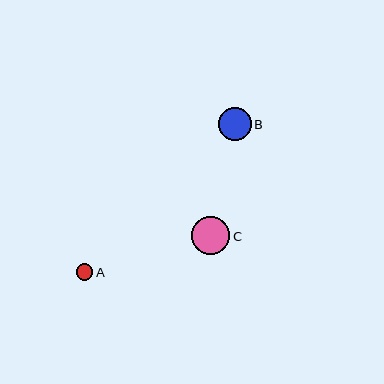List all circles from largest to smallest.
From largest to smallest: C, B, A.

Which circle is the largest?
Circle C is the largest with a size of approximately 39 pixels.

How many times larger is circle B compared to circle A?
Circle B is approximately 2.0 times the size of circle A.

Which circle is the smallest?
Circle A is the smallest with a size of approximately 16 pixels.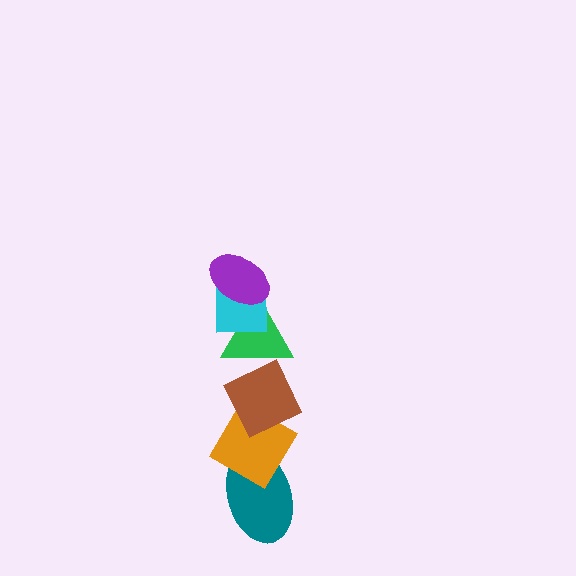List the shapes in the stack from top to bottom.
From top to bottom: the purple ellipse, the cyan square, the green triangle, the brown diamond, the orange diamond, the teal ellipse.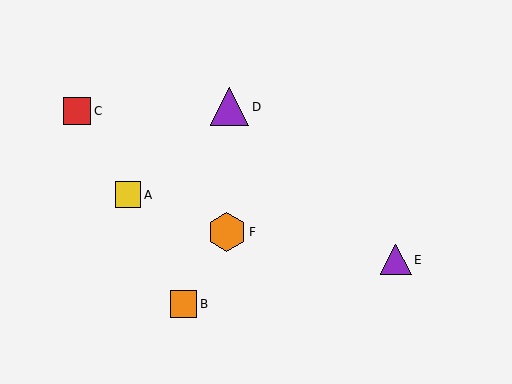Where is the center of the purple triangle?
The center of the purple triangle is at (396, 260).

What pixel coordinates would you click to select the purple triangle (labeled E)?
Click at (396, 260) to select the purple triangle E.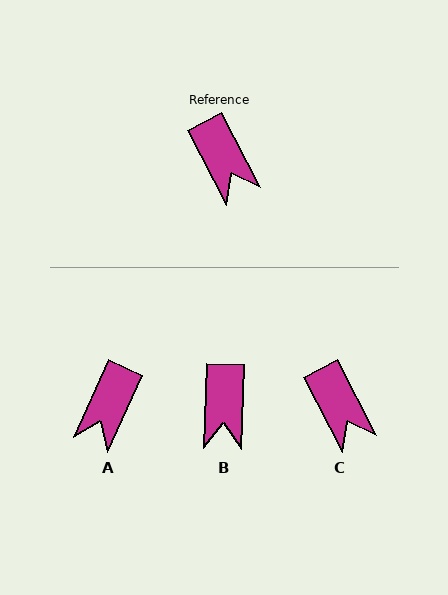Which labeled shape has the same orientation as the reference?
C.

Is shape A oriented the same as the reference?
No, it is off by about 52 degrees.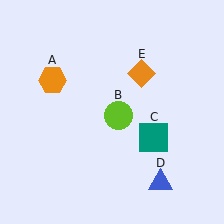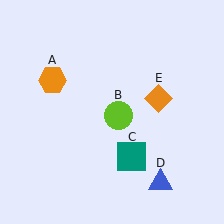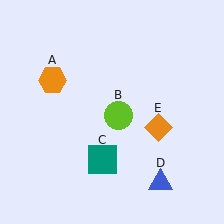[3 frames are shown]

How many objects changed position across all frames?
2 objects changed position: teal square (object C), orange diamond (object E).